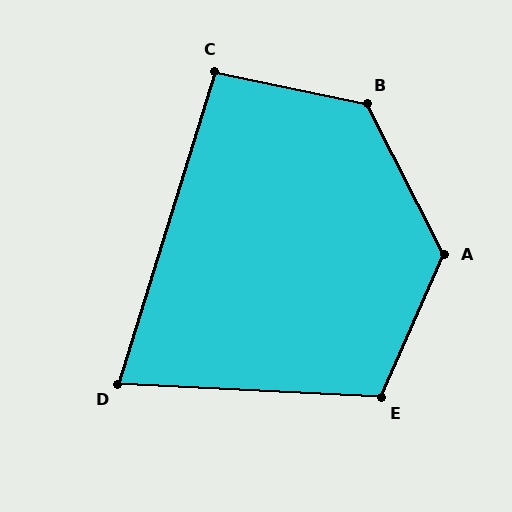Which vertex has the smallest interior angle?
D, at approximately 76 degrees.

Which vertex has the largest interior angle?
B, at approximately 129 degrees.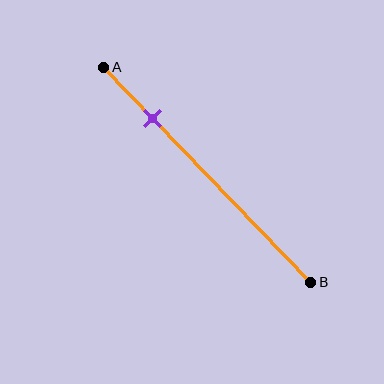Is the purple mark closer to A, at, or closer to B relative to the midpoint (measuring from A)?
The purple mark is closer to point A than the midpoint of segment AB.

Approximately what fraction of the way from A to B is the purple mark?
The purple mark is approximately 25% of the way from A to B.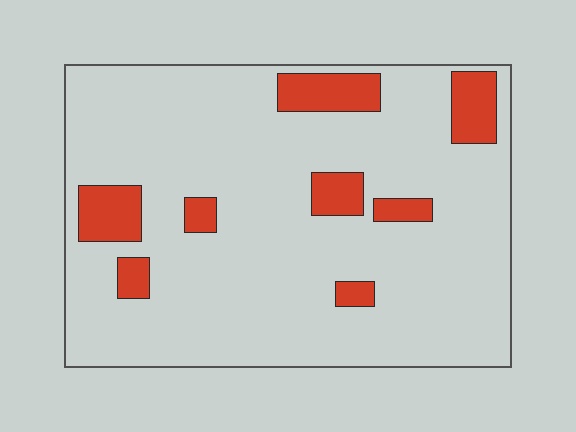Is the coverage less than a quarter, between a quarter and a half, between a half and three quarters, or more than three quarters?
Less than a quarter.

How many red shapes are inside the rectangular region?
8.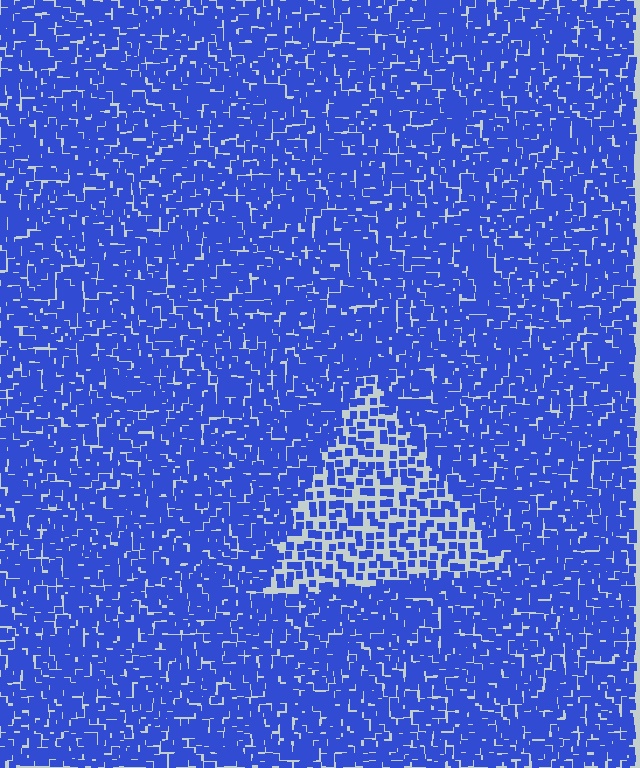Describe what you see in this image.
The image contains small blue elements arranged at two different densities. A triangle-shaped region is visible where the elements are less densely packed than the surrounding area.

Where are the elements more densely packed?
The elements are more densely packed outside the triangle boundary.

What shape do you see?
I see a triangle.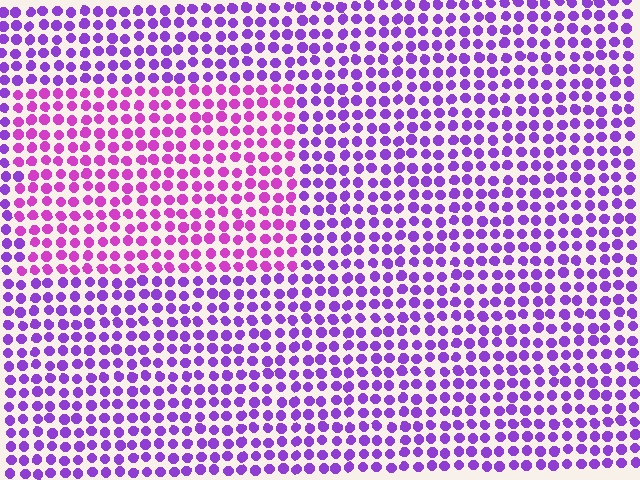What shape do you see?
I see a rectangle.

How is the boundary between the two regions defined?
The boundary is defined purely by a slight shift in hue (about 31 degrees). Spacing, size, and orientation are identical on both sides.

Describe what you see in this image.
The image is filled with small purple elements in a uniform arrangement. A rectangle-shaped region is visible where the elements are tinted to a slightly different hue, forming a subtle color boundary.